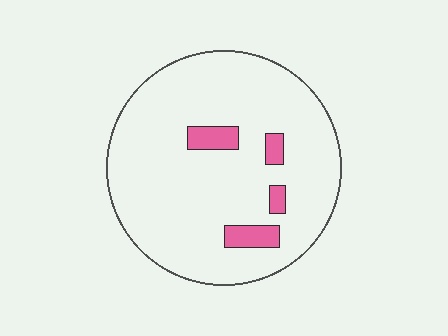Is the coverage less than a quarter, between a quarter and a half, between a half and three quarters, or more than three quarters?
Less than a quarter.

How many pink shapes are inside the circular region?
4.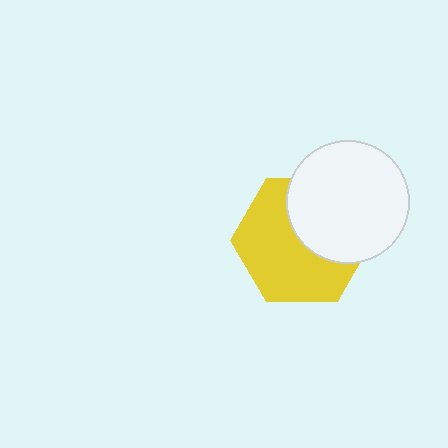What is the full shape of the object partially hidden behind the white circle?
The partially hidden object is a yellow hexagon.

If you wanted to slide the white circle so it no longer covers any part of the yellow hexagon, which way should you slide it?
Slide it toward the upper-right — that is the most direct way to separate the two shapes.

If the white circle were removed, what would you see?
You would see the complete yellow hexagon.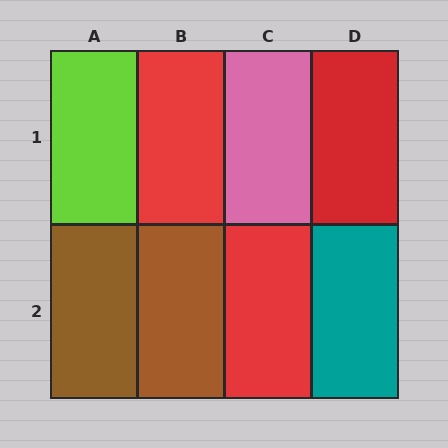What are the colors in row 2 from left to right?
Brown, brown, red, teal.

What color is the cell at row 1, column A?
Lime.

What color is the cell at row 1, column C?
Pink.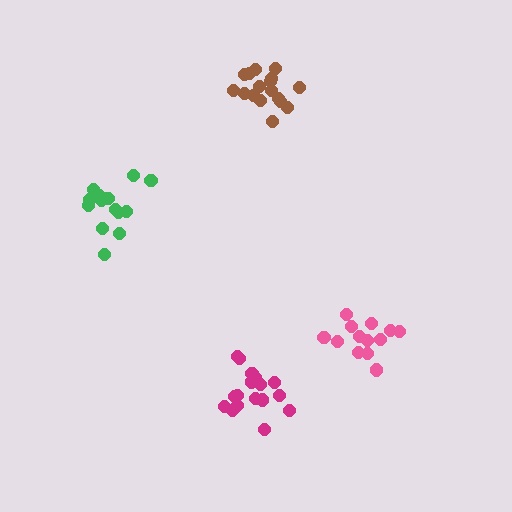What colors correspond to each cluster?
The clusters are colored: pink, brown, green, magenta.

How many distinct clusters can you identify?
There are 4 distinct clusters.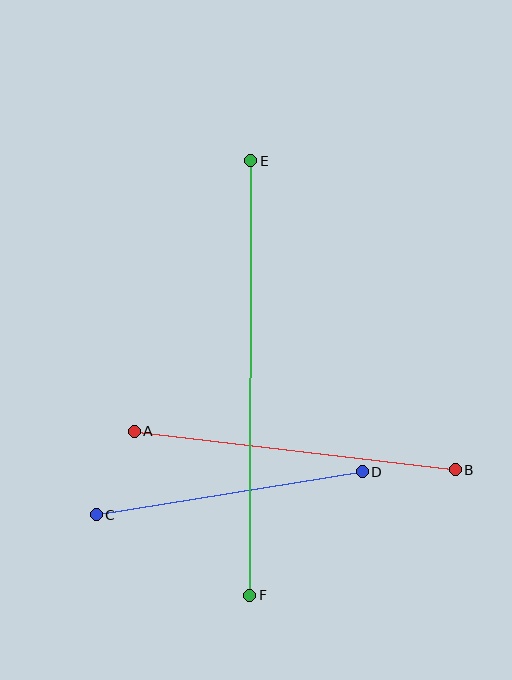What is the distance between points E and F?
The distance is approximately 435 pixels.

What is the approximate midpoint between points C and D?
The midpoint is at approximately (229, 493) pixels.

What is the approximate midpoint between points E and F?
The midpoint is at approximately (250, 378) pixels.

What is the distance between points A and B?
The distance is approximately 323 pixels.